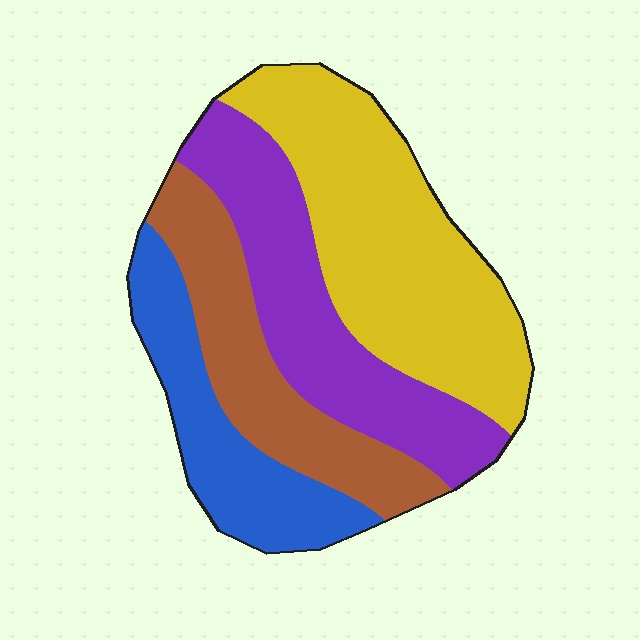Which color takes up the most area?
Yellow, at roughly 35%.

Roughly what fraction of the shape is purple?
Purple takes up about one quarter (1/4) of the shape.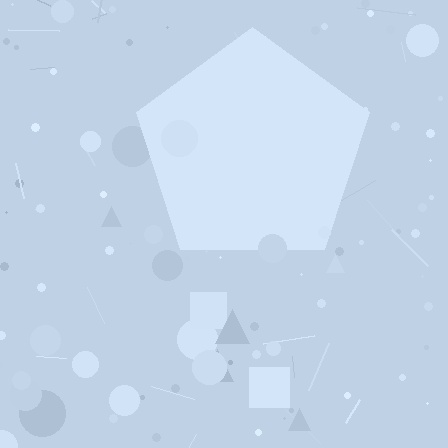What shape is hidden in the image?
A pentagon is hidden in the image.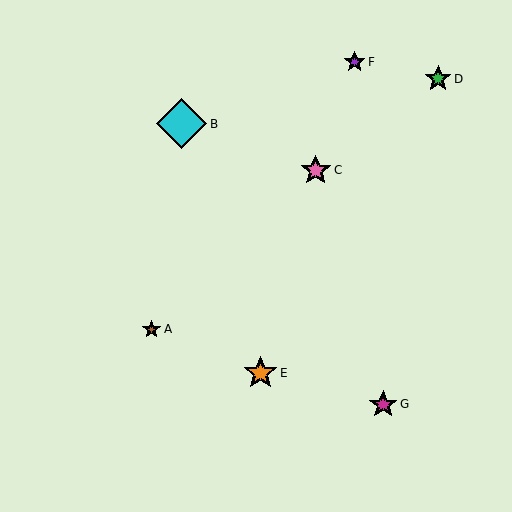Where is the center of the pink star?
The center of the pink star is at (316, 170).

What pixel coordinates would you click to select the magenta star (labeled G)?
Click at (383, 404) to select the magenta star G.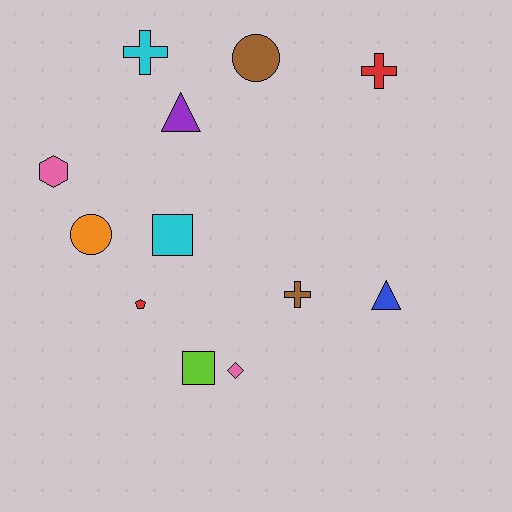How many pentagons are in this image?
There is 1 pentagon.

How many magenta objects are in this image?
There are no magenta objects.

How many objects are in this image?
There are 12 objects.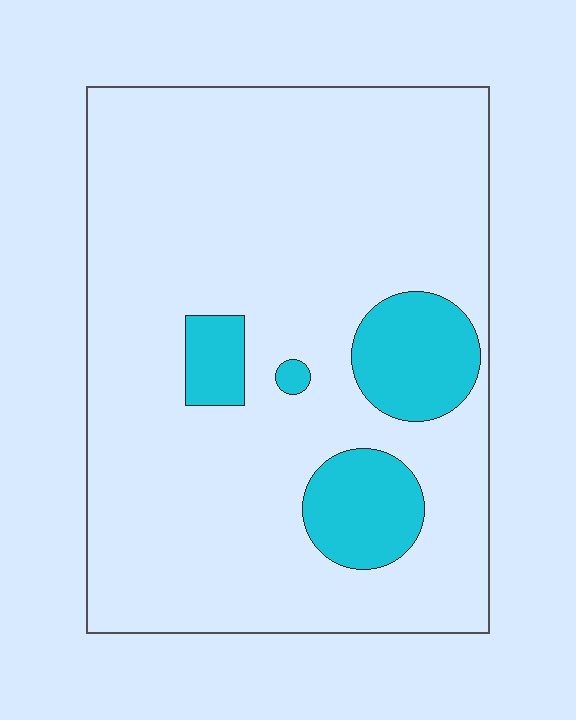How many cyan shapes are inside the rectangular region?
4.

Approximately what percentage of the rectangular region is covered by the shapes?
Approximately 15%.